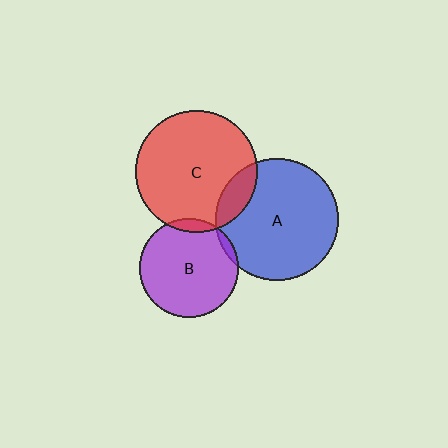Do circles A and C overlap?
Yes.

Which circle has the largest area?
Circle A (blue).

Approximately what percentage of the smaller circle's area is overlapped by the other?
Approximately 15%.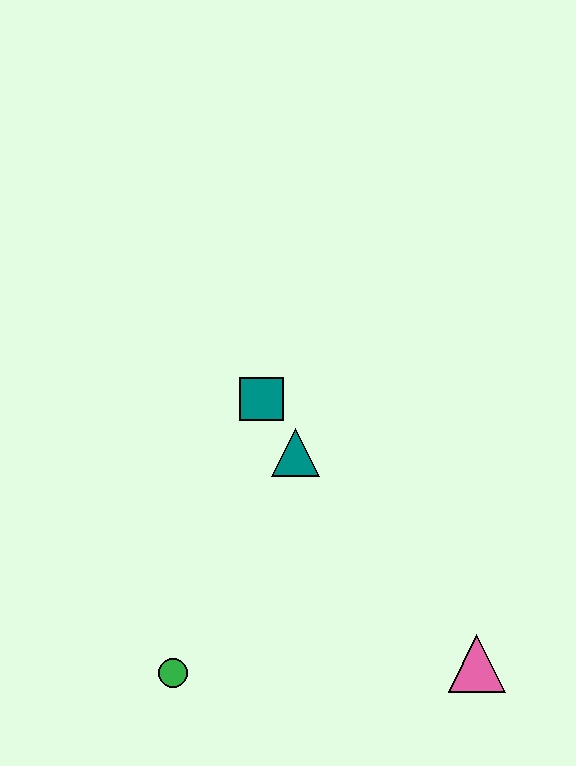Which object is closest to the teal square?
The teal triangle is closest to the teal square.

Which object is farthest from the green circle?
The pink triangle is farthest from the green circle.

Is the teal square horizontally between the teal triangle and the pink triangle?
No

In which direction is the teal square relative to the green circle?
The teal square is above the green circle.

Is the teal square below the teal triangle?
No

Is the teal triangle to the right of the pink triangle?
No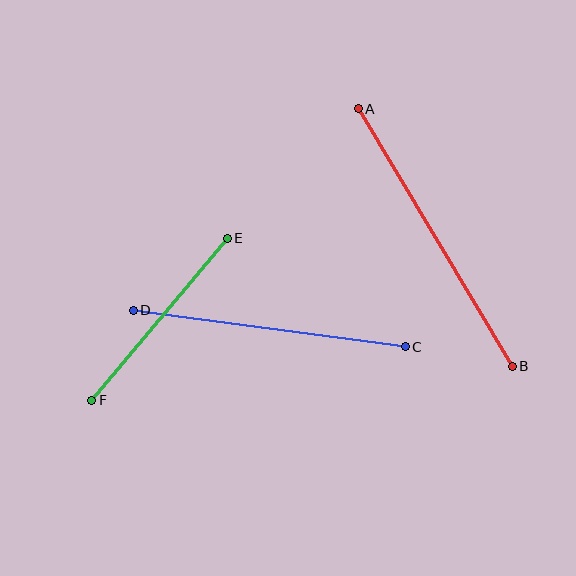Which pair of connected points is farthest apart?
Points A and B are farthest apart.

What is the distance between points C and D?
The distance is approximately 274 pixels.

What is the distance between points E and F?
The distance is approximately 211 pixels.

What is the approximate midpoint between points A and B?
The midpoint is at approximately (435, 238) pixels.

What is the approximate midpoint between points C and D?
The midpoint is at approximately (269, 328) pixels.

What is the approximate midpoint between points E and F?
The midpoint is at approximately (160, 319) pixels.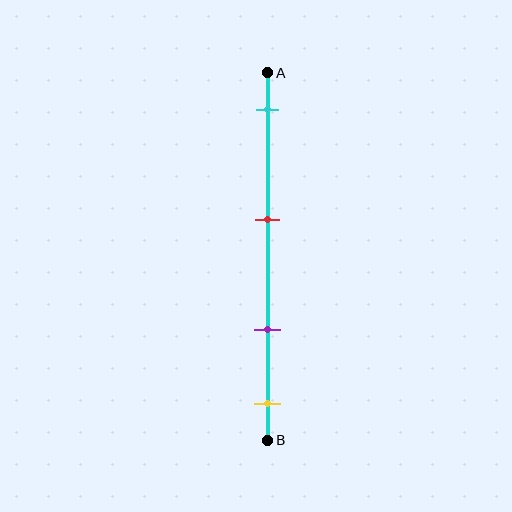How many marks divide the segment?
There are 4 marks dividing the segment.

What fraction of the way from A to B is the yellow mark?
The yellow mark is approximately 90% (0.9) of the way from A to B.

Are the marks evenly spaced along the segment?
No, the marks are not evenly spaced.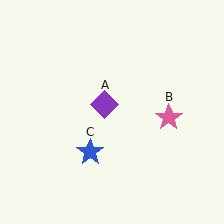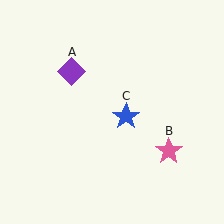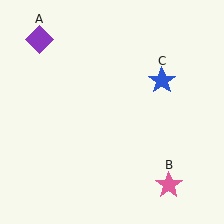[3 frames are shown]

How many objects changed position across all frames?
3 objects changed position: purple diamond (object A), pink star (object B), blue star (object C).